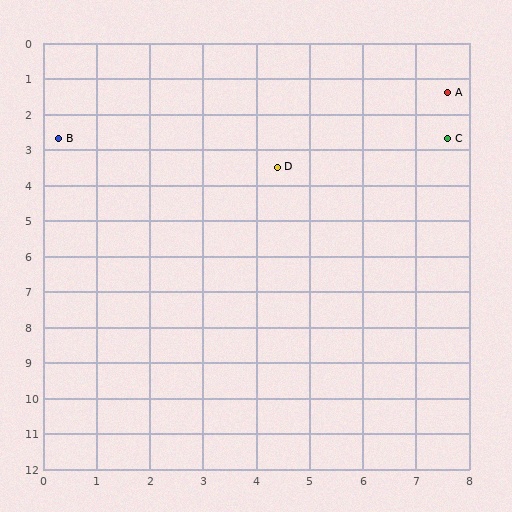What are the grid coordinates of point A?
Point A is at approximately (7.6, 1.4).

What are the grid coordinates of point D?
Point D is at approximately (4.4, 3.5).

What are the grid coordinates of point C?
Point C is at approximately (7.6, 2.7).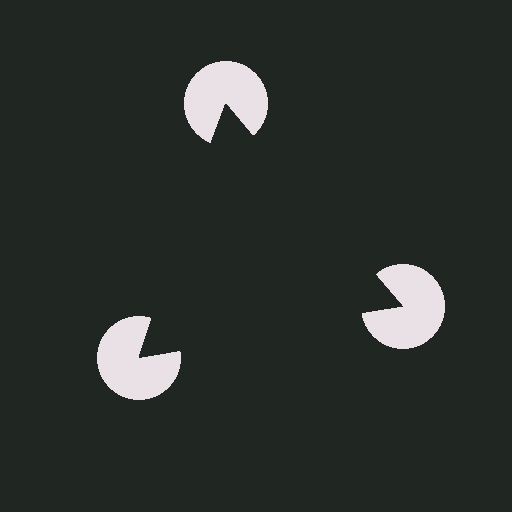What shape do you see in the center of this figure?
An illusory triangle — its edges are inferred from the aligned wedge cuts in the pac-man discs, not physically drawn.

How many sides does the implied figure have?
3 sides.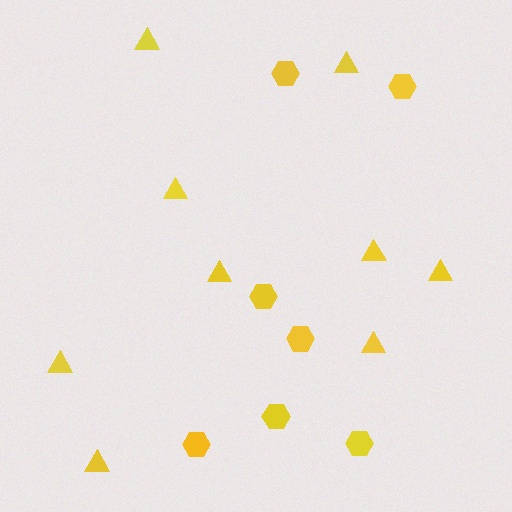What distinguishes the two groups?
There are 2 groups: one group of hexagons (7) and one group of triangles (9).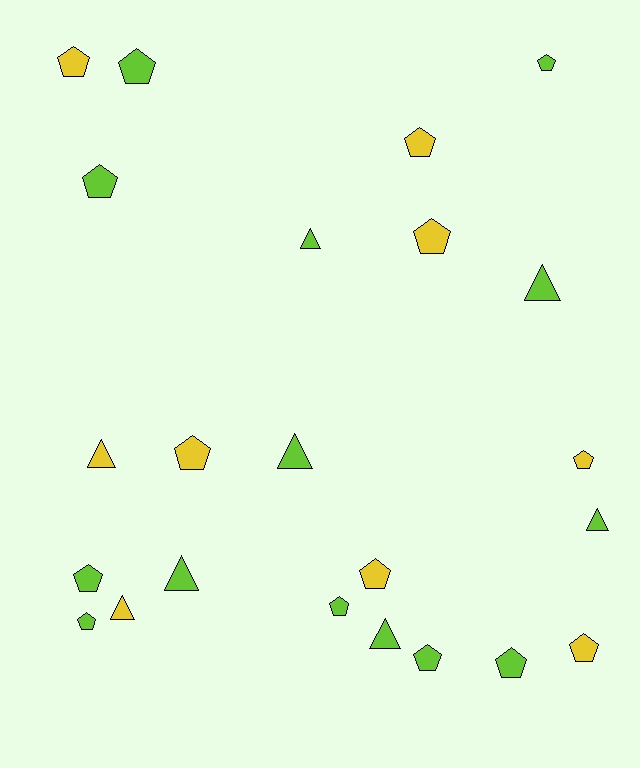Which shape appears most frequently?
Pentagon, with 15 objects.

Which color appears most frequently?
Lime, with 14 objects.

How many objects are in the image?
There are 23 objects.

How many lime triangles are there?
There are 6 lime triangles.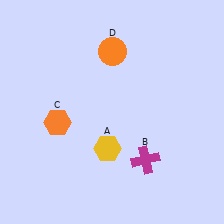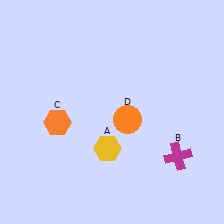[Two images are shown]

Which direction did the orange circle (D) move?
The orange circle (D) moved down.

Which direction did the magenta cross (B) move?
The magenta cross (B) moved right.